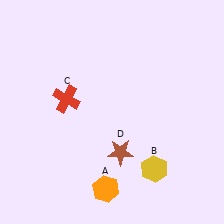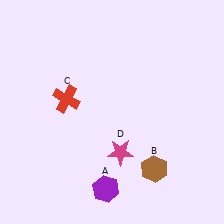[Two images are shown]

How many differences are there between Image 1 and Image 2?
There are 3 differences between the two images.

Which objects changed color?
A changed from orange to purple. B changed from yellow to brown. D changed from brown to magenta.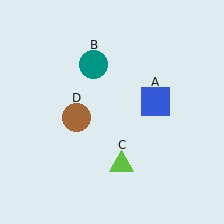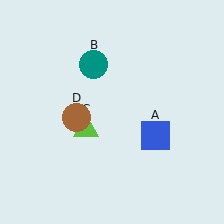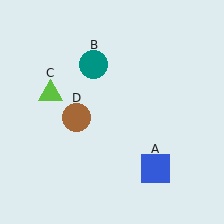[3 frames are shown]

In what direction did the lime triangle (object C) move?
The lime triangle (object C) moved up and to the left.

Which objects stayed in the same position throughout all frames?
Teal circle (object B) and brown circle (object D) remained stationary.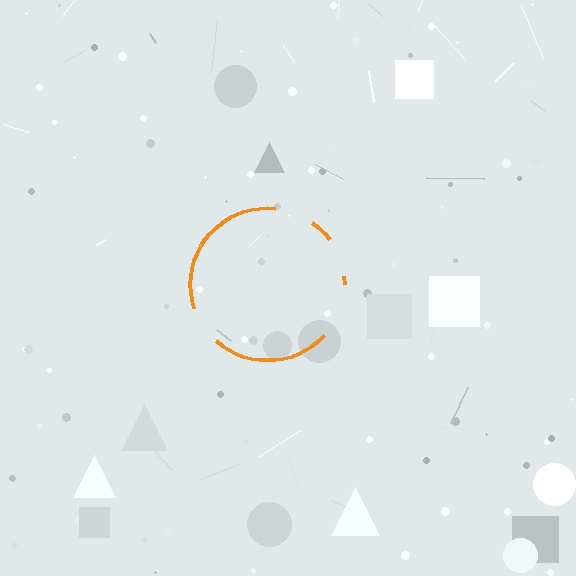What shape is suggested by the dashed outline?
The dashed outline suggests a circle.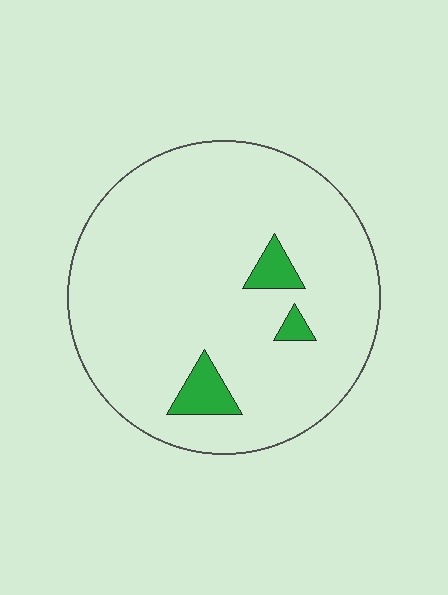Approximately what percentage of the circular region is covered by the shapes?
Approximately 5%.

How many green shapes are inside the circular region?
3.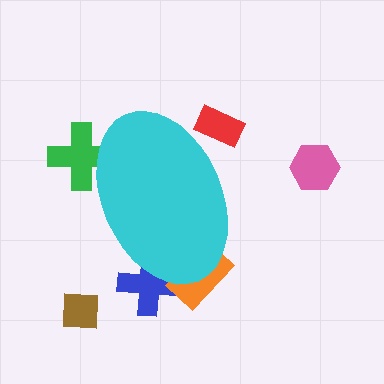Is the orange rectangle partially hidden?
Yes, the orange rectangle is partially hidden behind the cyan ellipse.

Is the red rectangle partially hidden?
Yes, the red rectangle is partially hidden behind the cyan ellipse.